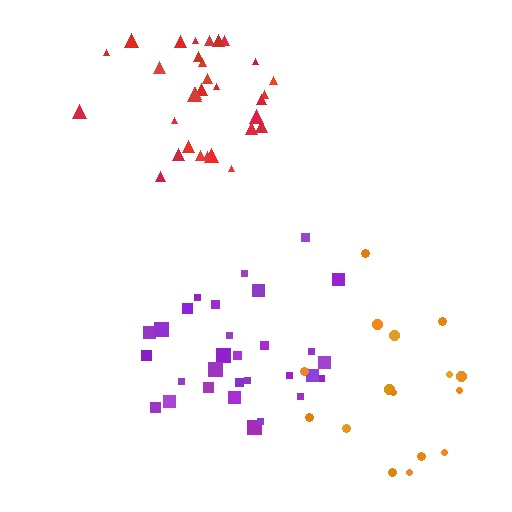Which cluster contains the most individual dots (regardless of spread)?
Red (31).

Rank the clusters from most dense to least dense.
red, purple, orange.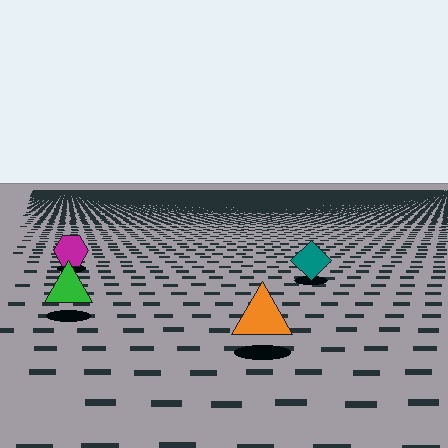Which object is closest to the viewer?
The orange triangle is closest. The texture marks near it are larger and more spread out.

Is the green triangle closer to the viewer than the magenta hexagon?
Yes. The green triangle is closer — you can tell from the texture gradient: the ground texture is coarser near it.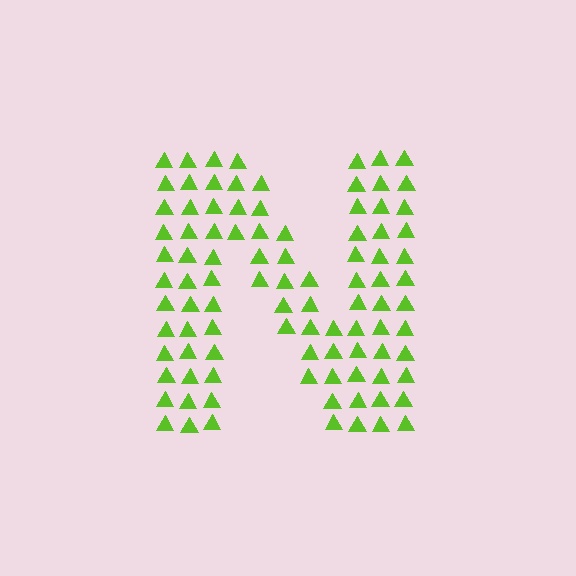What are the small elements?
The small elements are triangles.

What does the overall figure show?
The overall figure shows the letter N.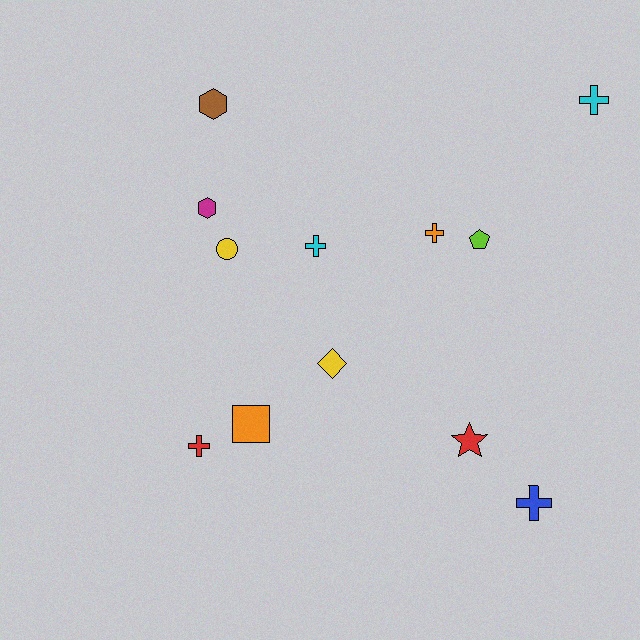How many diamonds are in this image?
There is 1 diamond.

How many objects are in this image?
There are 12 objects.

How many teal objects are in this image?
There are no teal objects.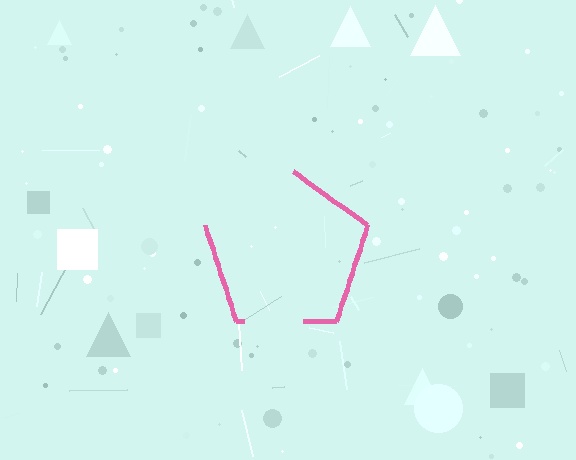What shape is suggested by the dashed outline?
The dashed outline suggests a pentagon.